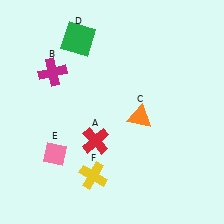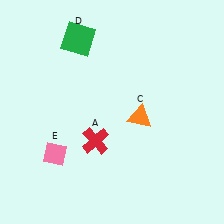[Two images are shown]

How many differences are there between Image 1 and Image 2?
There are 2 differences between the two images.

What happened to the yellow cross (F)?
The yellow cross (F) was removed in Image 2. It was in the bottom-left area of Image 1.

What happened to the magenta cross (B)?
The magenta cross (B) was removed in Image 2. It was in the top-left area of Image 1.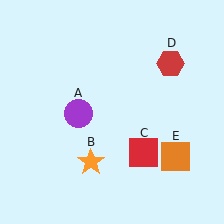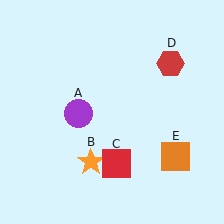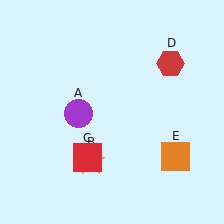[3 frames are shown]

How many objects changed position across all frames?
1 object changed position: red square (object C).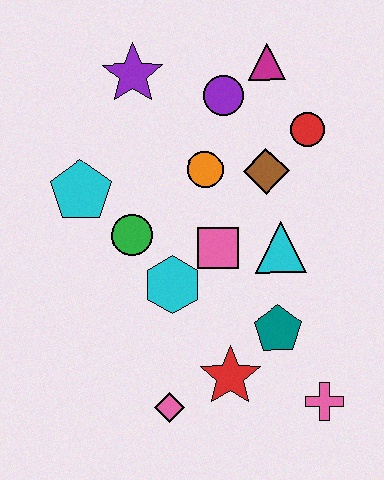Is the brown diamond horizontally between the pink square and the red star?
No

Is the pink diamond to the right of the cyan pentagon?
Yes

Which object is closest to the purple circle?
The magenta triangle is closest to the purple circle.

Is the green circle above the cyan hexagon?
Yes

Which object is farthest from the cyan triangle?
The purple star is farthest from the cyan triangle.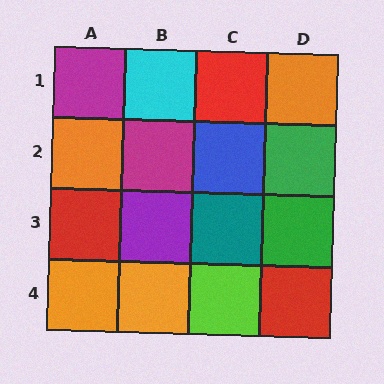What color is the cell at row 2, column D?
Green.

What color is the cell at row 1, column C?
Red.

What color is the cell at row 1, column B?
Cyan.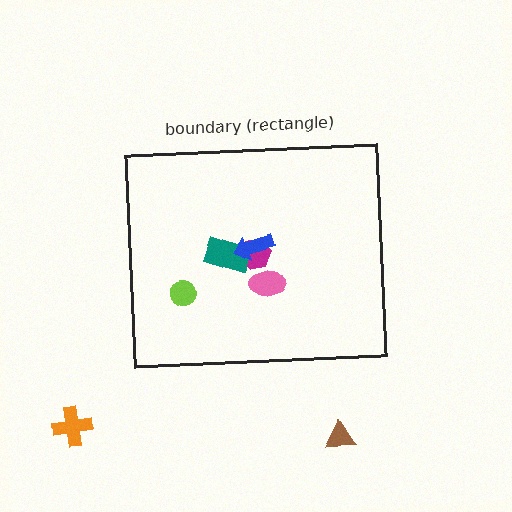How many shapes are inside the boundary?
5 inside, 2 outside.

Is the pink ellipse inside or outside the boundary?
Inside.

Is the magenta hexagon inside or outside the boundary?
Inside.